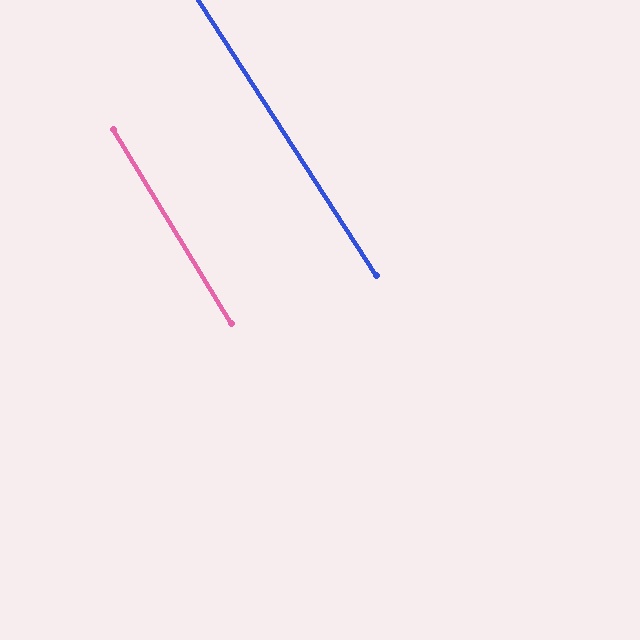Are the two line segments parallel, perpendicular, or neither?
Parallel — their directions differ by only 1.4°.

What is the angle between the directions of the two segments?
Approximately 1 degree.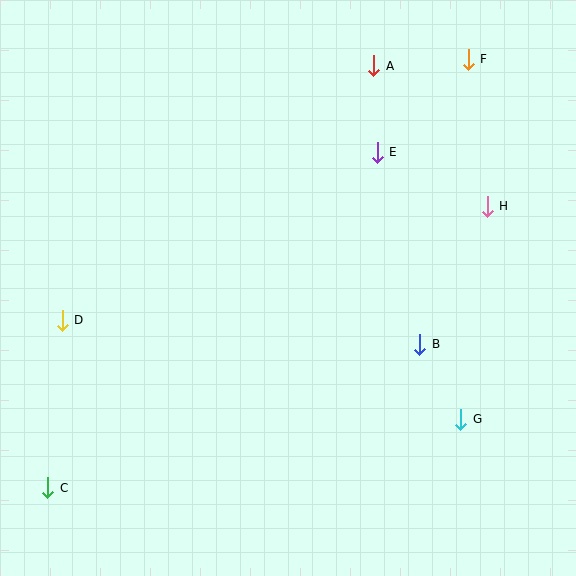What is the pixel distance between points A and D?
The distance between A and D is 402 pixels.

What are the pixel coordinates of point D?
Point D is at (62, 320).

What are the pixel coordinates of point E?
Point E is at (377, 152).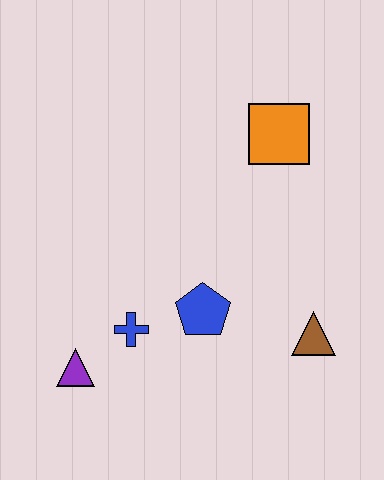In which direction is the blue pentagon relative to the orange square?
The blue pentagon is below the orange square.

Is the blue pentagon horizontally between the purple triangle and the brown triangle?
Yes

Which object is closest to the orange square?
The blue pentagon is closest to the orange square.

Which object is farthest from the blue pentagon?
The orange square is farthest from the blue pentagon.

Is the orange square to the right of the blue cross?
Yes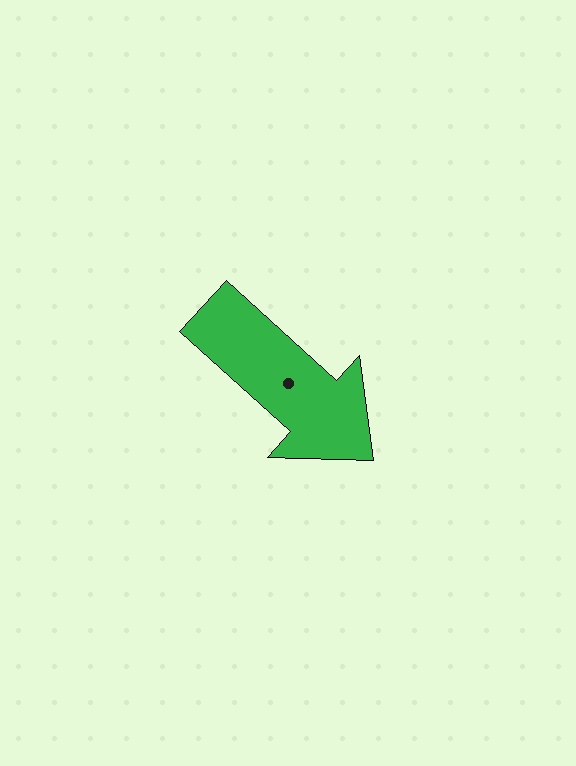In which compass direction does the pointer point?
Southeast.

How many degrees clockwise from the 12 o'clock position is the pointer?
Approximately 132 degrees.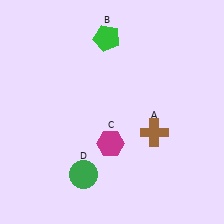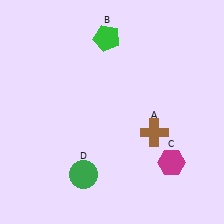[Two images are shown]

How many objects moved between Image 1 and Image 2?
1 object moved between the two images.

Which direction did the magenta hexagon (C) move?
The magenta hexagon (C) moved right.